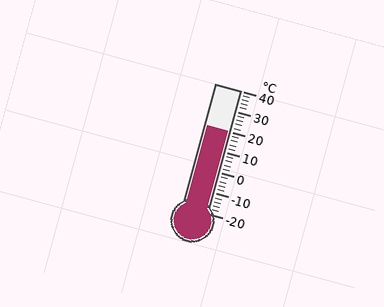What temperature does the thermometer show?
The thermometer shows approximately 20°C.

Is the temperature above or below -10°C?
The temperature is above -10°C.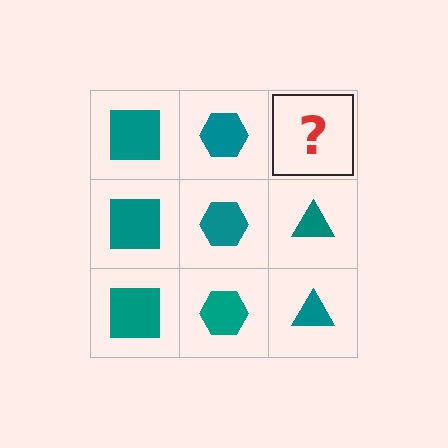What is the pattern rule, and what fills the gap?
The rule is that each column has a consistent shape. The gap should be filled with a teal triangle.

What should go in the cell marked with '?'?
The missing cell should contain a teal triangle.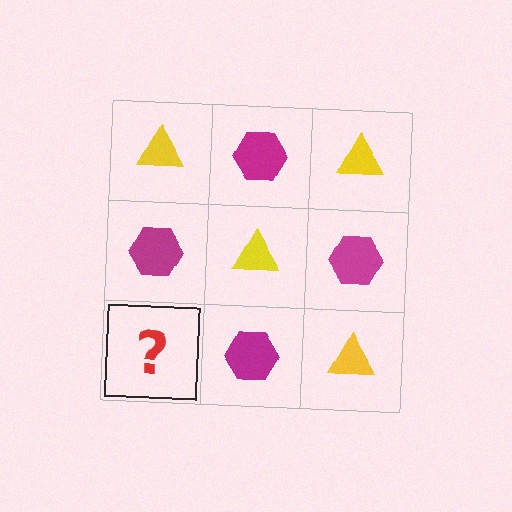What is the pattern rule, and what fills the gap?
The rule is that it alternates yellow triangle and magenta hexagon in a checkerboard pattern. The gap should be filled with a yellow triangle.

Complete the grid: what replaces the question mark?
The question mark should be replaced with a yellow triangle.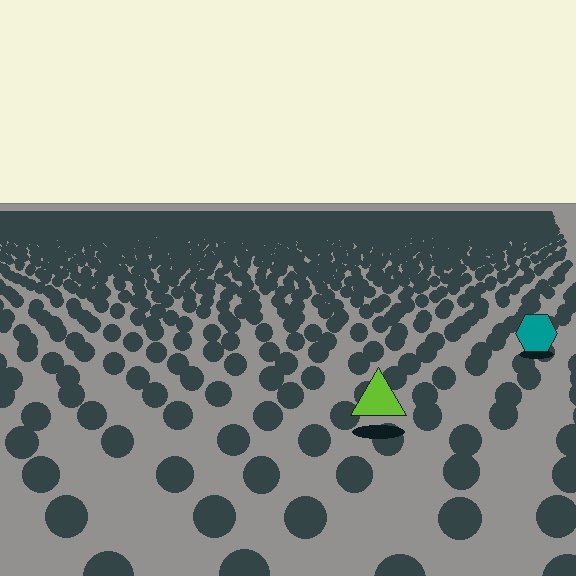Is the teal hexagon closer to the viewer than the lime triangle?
No. The lime triangle is closer — you can tell from the texture gradient: the ground texture is coarser near it.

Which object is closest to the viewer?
The lime triangle is closest. The texture marks near it are larger and more spread out.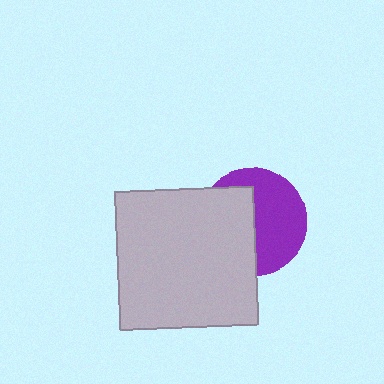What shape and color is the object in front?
The object in front is a light gray square.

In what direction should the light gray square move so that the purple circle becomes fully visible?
The light gray square should move left. That is the shortest direction to clear the overlap and leave the purple circle fully visible.